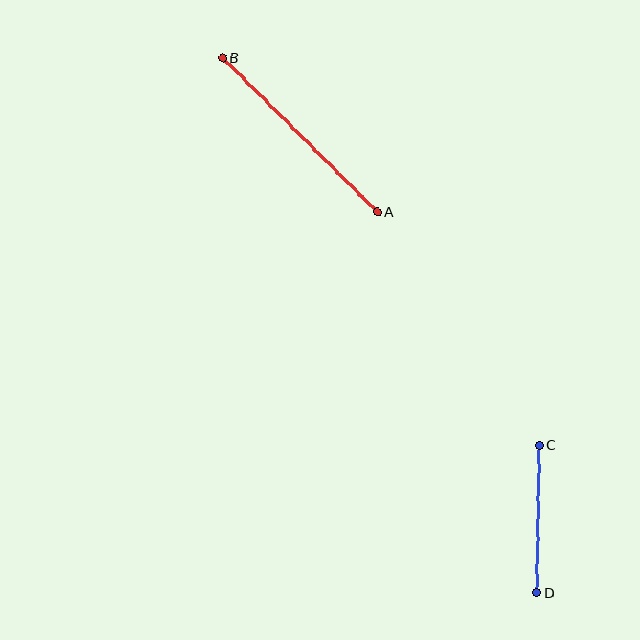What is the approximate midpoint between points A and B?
The midpoint is at approximately (300, 135) pixels.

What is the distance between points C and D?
The distance is approximately 147 pixels.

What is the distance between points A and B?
The distance is approximately 218 pixels.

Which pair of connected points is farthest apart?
Points A and B are farthest apart.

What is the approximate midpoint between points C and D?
The midpoint is at approximately (538, 519) pixels.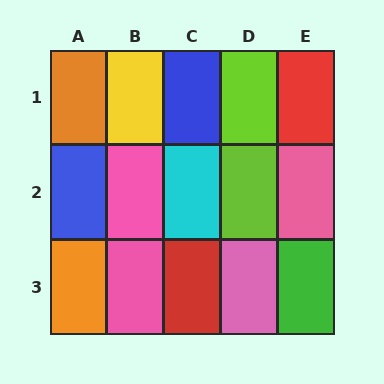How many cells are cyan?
1 cell is cyan.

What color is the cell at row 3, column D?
Pink.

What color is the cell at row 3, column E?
Green.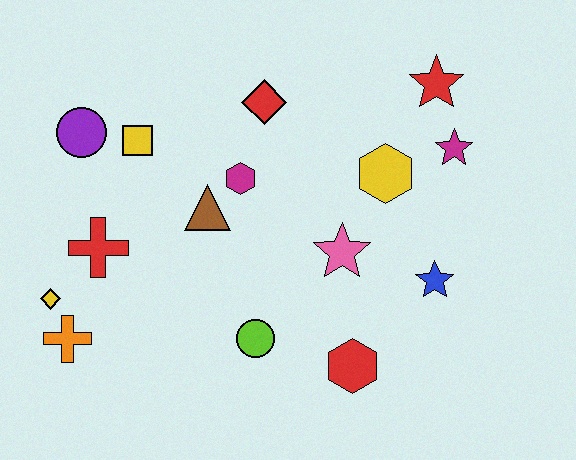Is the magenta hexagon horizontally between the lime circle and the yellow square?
Yes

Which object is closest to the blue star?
The pink star is closest to the blue star.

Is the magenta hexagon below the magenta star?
Yes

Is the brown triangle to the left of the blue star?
Yes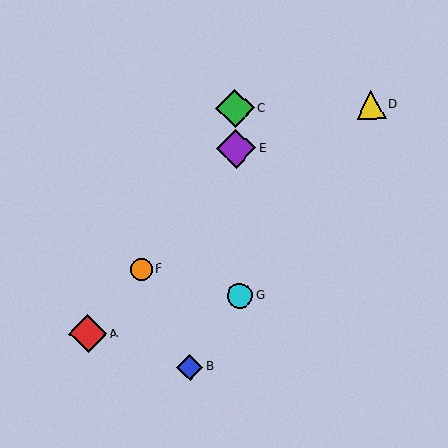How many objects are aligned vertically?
3 objects (C, E, G) are aligned vertically.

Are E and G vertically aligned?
Yes, both are at x≈236.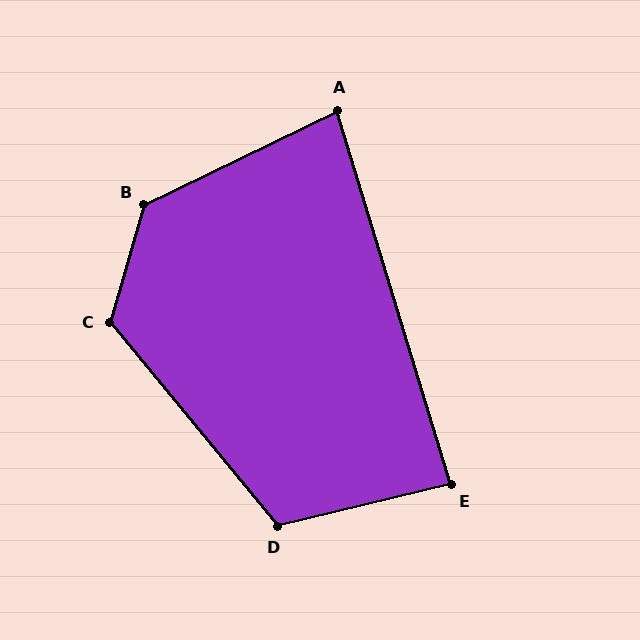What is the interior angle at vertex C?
Approximately 124 degrees (obtuse).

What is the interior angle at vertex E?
Approximately 87 degrees (approximately right).